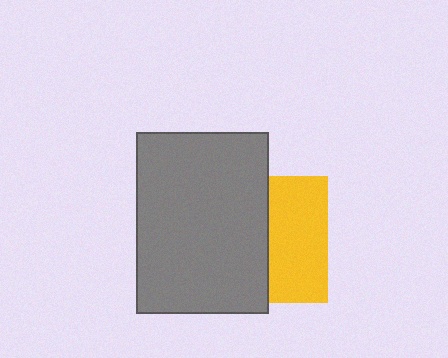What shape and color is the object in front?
The object in front is a gray rectangle.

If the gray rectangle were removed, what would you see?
You would see the complete yellow square.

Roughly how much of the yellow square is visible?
About half of it is visible (roughly 46%).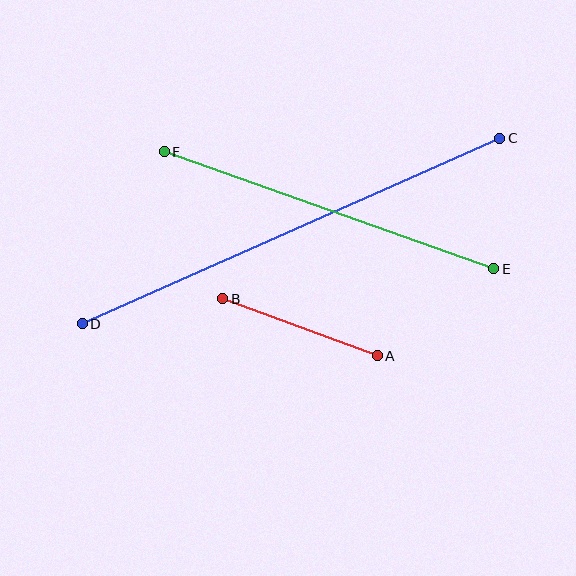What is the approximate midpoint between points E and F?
The midpoint is at approximately (329, 210) pixels.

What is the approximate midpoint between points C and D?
The midpoint is at approximately (291, 231) pixels.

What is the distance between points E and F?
The distance is approximately 350 pixels.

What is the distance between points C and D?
The distance is approximately 457 pixels.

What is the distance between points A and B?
The distance is approximately 165 pixels.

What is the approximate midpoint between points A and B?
The midpoint is at approximately (300, 327) pixels.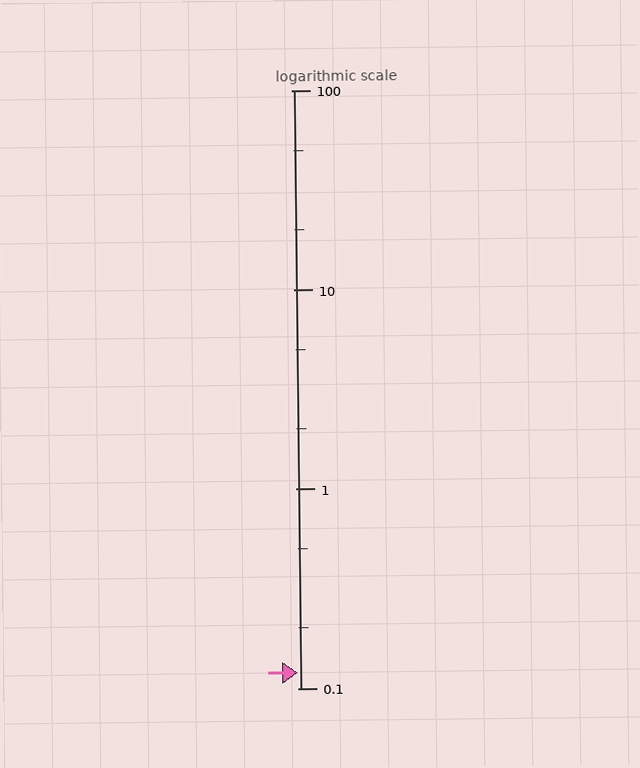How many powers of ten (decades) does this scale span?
The scale spans 3 decades, from 0.1 to 100.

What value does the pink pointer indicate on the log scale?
The pointer indicates approximately 0.12.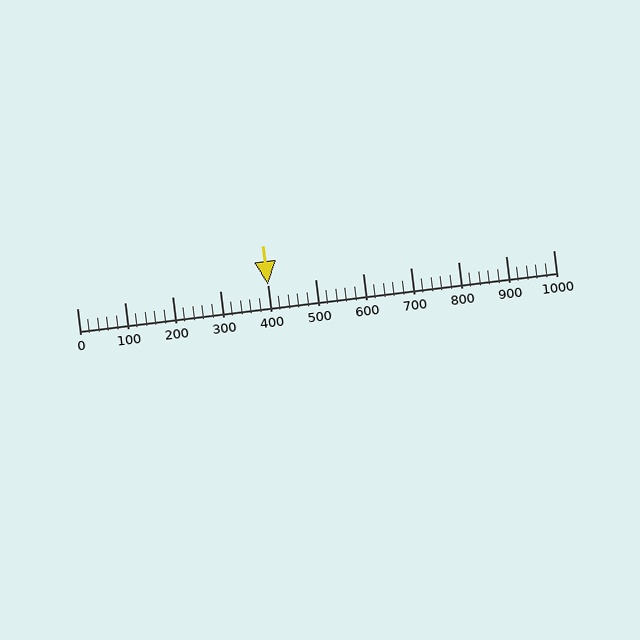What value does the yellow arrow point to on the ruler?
The yellow arrow points to approximately 400.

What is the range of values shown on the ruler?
The ruler shows values from 0 to 1000.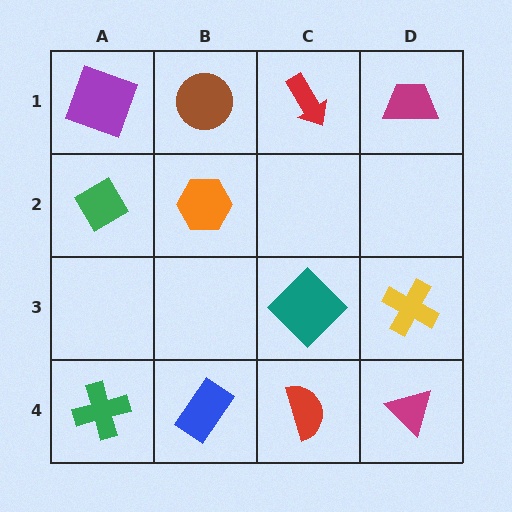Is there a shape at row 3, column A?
No, that cell is empty.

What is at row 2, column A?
A green diamond.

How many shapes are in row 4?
4 shapes.